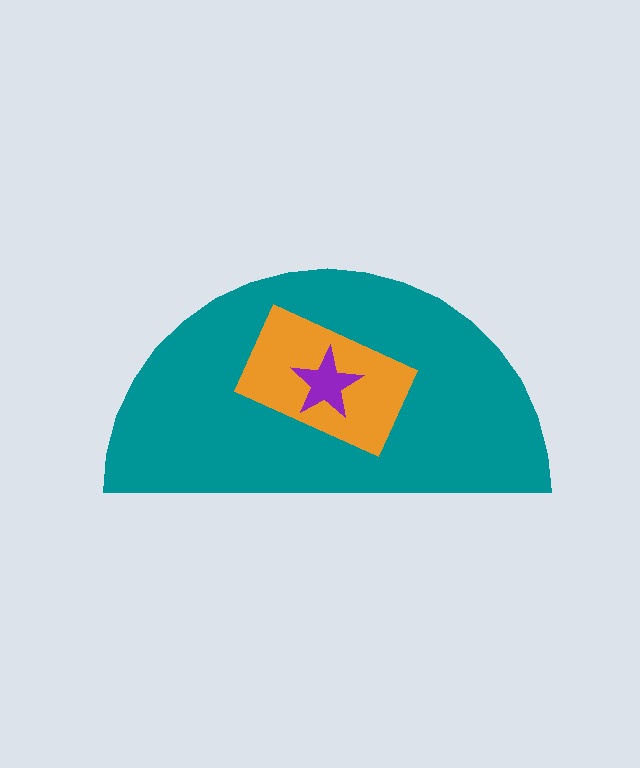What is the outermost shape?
The teal semicircle.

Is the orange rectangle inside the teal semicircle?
Yes.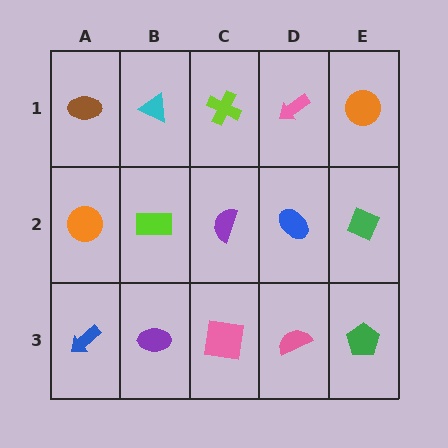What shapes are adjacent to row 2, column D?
A pink arrow (row 1, column D), a pink semicircle (row 3, column D), a purple semicircle (row 2, column C), a green diamond (row 2, column E).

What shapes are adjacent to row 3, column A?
An orange circle (row 2, column A), a purple ellipse (row 3, column B).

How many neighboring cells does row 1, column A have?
2.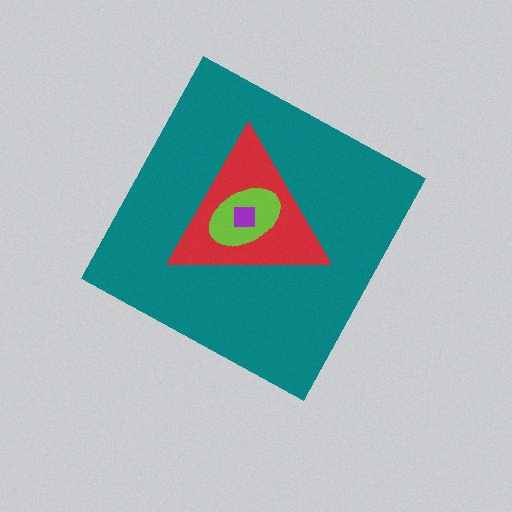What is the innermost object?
The purple square.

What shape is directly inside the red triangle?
The lime ellipse.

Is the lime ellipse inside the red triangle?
Yes.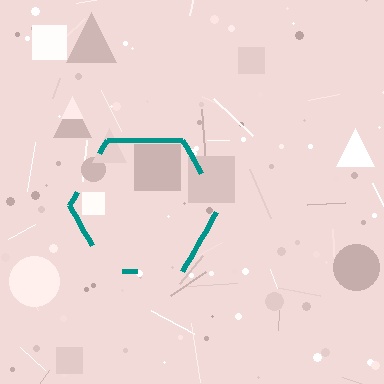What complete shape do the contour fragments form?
The contour fragments form a hexagon.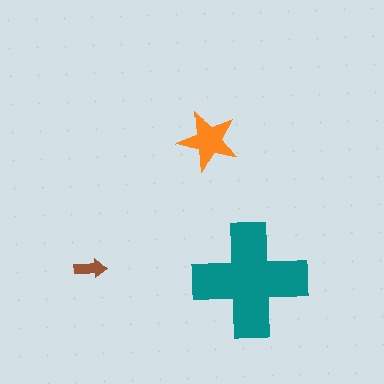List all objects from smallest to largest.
The brown arrow, the orange star, the teal cross.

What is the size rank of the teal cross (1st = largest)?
1st.